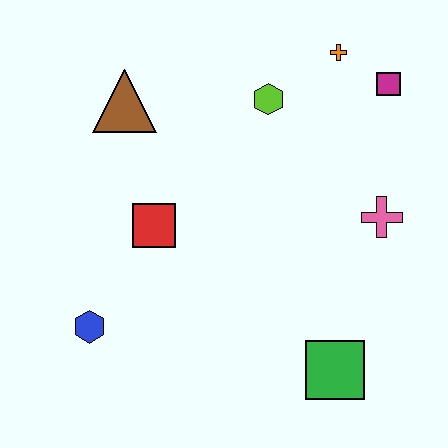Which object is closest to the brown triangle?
The red square is closest to the brown triangle.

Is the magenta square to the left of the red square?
No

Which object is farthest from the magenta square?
The blue hexagon is farthest from the magenta square.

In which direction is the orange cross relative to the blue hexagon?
The orange cross is above the blue hexagon.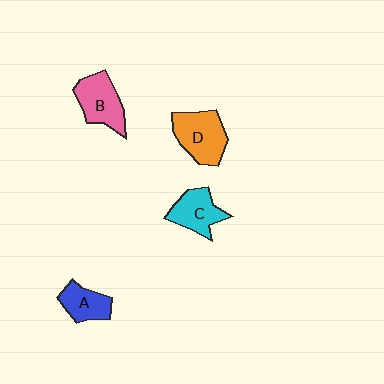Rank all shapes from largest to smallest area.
From largest to smallest: D (orange), B (pink), C (cyan), A (blue).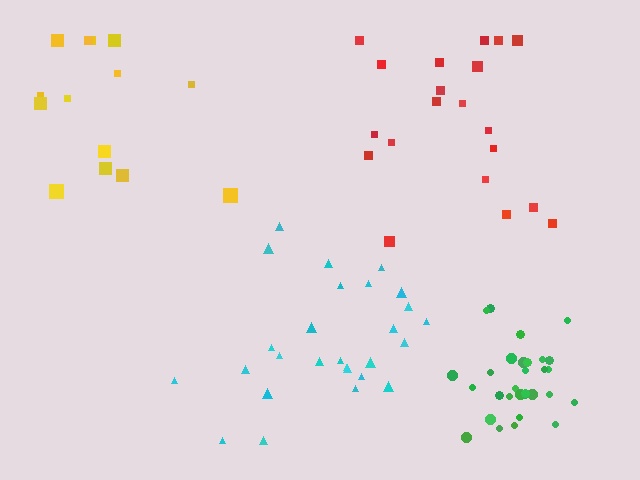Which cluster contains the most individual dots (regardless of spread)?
Green (30).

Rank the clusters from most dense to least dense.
green, cyan, red, yellow.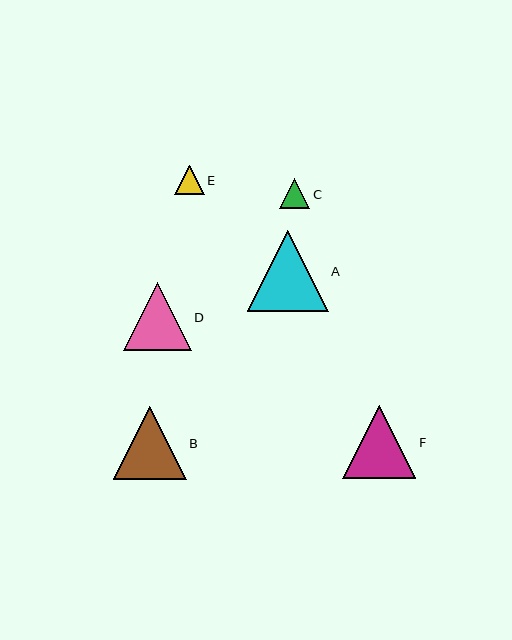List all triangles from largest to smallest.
From largest to smallest: A, B, F, D, C, E.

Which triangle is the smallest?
Triangle E is the smallest with a size of approximately 29 pixels.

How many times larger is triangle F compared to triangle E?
Triangle F is approximately 2.5 times the size of triangle E.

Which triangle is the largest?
Triangle A is the largest with a size of approximately 81 pixels.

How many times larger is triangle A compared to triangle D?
Triangle A is approximately 1.2 times the size of triangle D.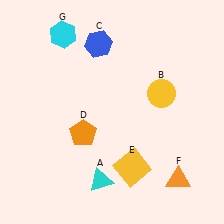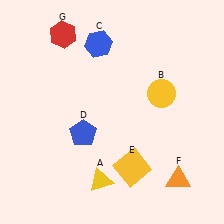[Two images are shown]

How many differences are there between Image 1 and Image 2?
There are 3 differences between the two images.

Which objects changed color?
A changed from cyan to yellow. D changed from orange to blue. G changed from cyan to red.